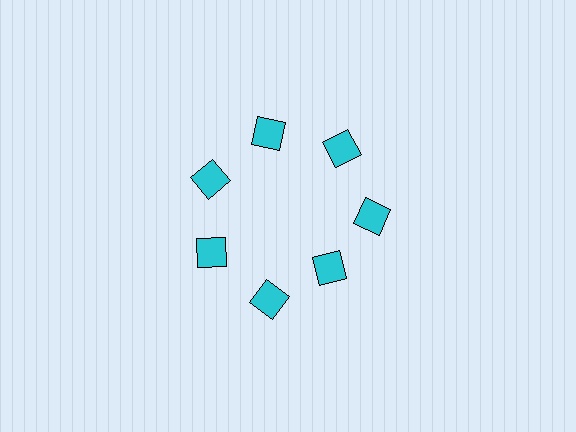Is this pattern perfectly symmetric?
No. The 7 cyan squares are arranged in a ring, but one element near the 5 o'clock position is pulled inward toward the center, breaking the 7-fold rotational symmetry.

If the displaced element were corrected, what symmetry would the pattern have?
It would have 7-fold rotational symmetry — the pattern would map onto itself every 51 degrees.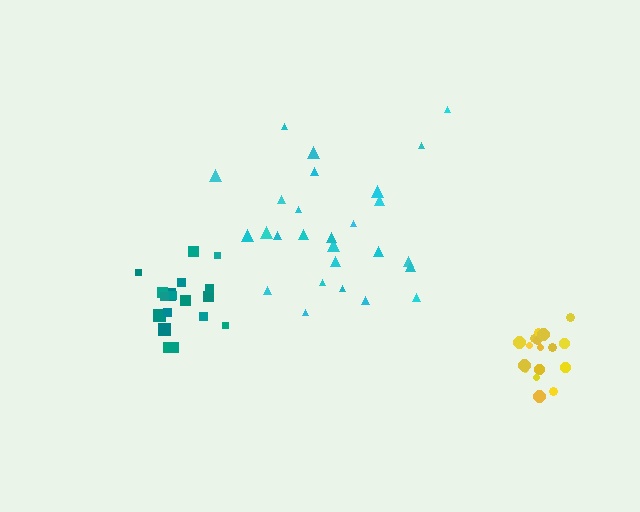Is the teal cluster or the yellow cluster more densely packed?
Yellow.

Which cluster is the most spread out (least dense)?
Cyan.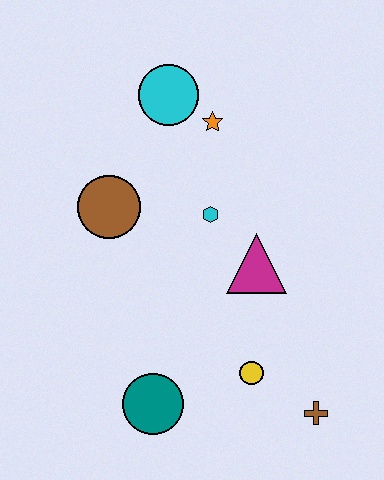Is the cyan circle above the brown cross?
Yes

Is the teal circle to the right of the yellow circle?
No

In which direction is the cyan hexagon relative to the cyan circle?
The cyan hexagon is below the cyan circle.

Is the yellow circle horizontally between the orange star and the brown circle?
No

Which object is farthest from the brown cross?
The cyan circle is farthest from the brown cross.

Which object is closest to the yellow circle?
The brown cross is closest to the yellow circle.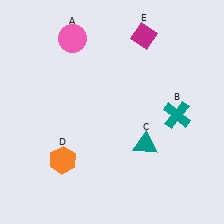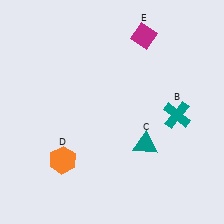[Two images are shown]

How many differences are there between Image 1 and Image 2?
There is 1 difference between the two images.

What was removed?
The pink circle (A) was removed in Image 2.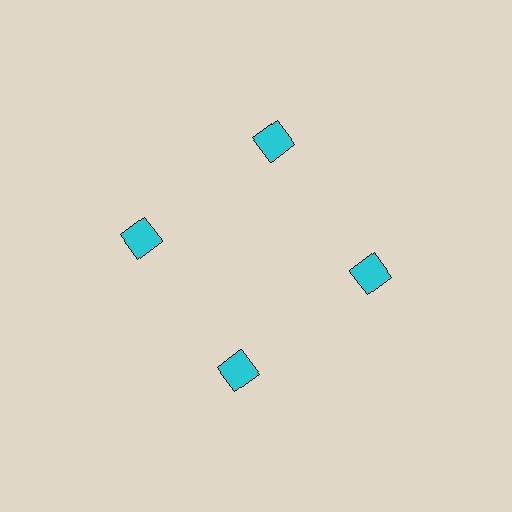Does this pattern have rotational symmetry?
Yes, this pattern has 4-fold rotational symmetry. It looks the same after rotating 90 degrees around the center.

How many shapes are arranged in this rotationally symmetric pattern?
There are 4 shapes, arranged in 4 groups of 1.